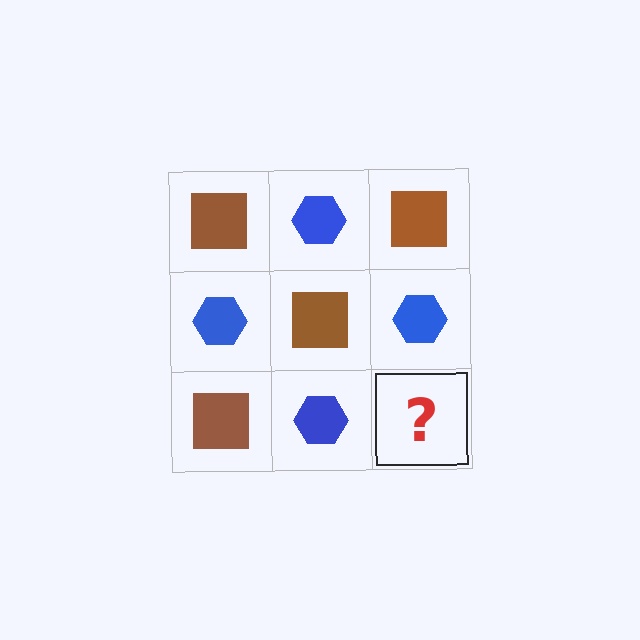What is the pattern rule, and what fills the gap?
The rule is that it alternates brown square and blue hexagon in a checkerboard pattern. The gap should be filled with a brown square.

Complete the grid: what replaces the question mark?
The question mark should be replaced with a brown square.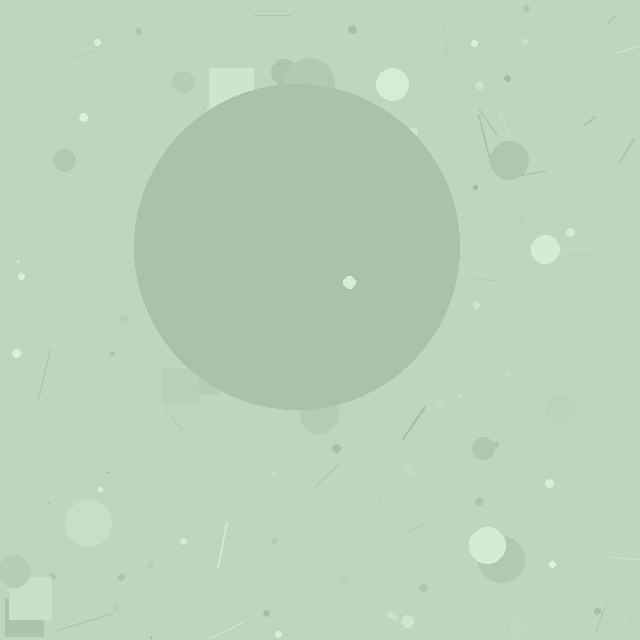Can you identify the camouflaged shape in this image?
The camouflaged shape is a circle.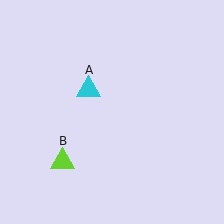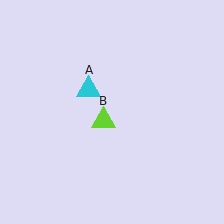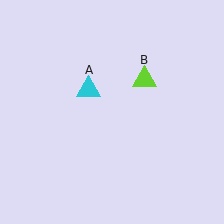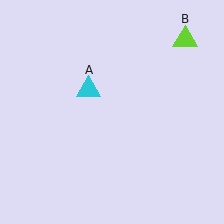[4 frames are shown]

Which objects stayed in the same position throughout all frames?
Cyan triangle (object A) remained stationary.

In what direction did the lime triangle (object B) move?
The lime triangle (object B) moved up and to the right.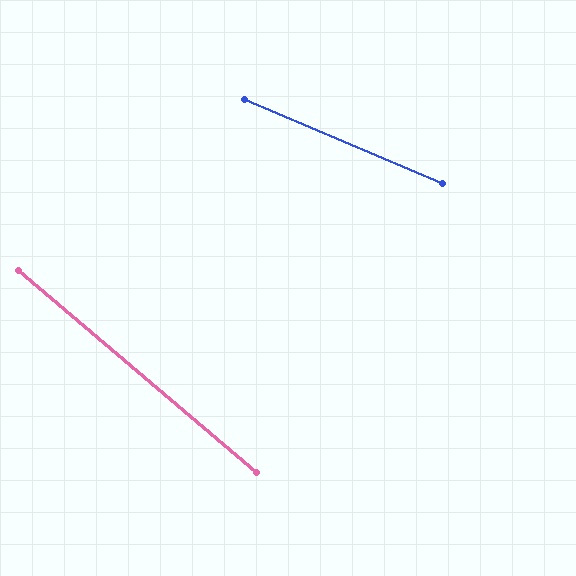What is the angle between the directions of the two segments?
Approximately 17 degrees.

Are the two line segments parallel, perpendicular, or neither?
Neither parallel nor perpendicular — they differ by about 17°.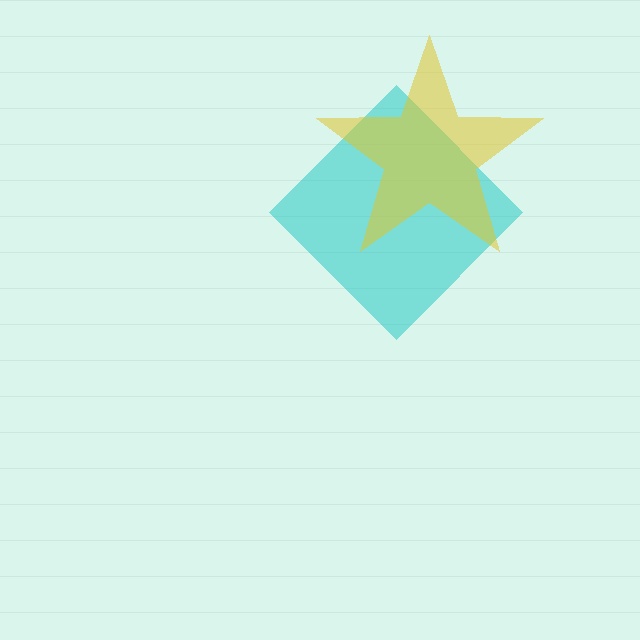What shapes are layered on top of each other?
The layered shapes are: a cyan diamond, a yellow star.